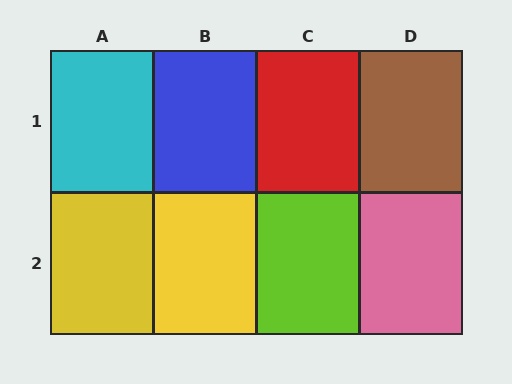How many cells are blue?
1 cell is blue.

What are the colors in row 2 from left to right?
Yellow, yellow, lime, pink.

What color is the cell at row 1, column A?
Cyan.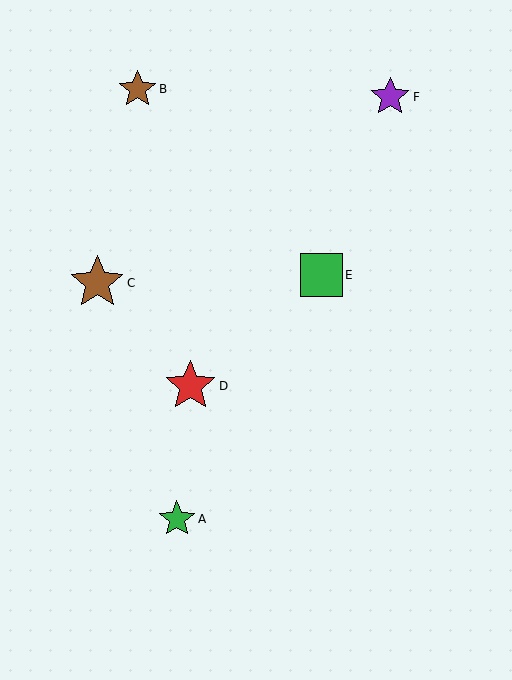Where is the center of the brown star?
The center of the brown star is at (97, 283).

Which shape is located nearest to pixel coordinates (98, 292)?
The brown star (labeled C) at (97, 283) is nearest to that location.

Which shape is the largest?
The brown star (labeled C) is the largest.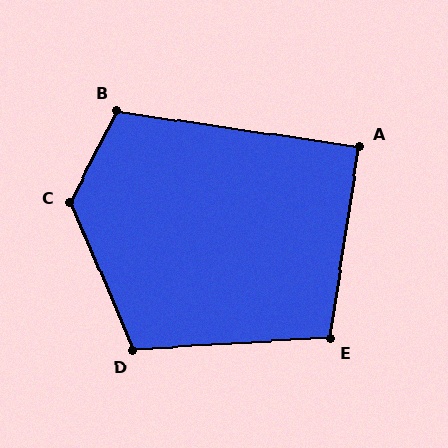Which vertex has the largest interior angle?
C, at approximately 130 degrees.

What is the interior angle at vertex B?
Approximately 109 degrees (obtuse).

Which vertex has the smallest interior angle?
A, at approximately 90 degrees.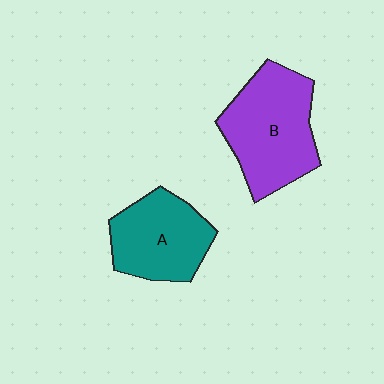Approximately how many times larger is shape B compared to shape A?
Approximately 1.3 times.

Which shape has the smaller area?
Shape A (teal).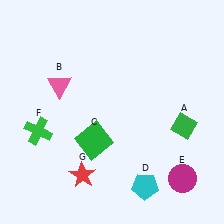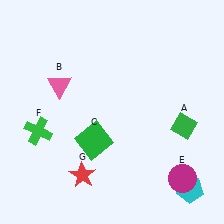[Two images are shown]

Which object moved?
The cyan pentagon (D) moved right.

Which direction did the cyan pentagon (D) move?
The cyan pentagon (D) moved right.